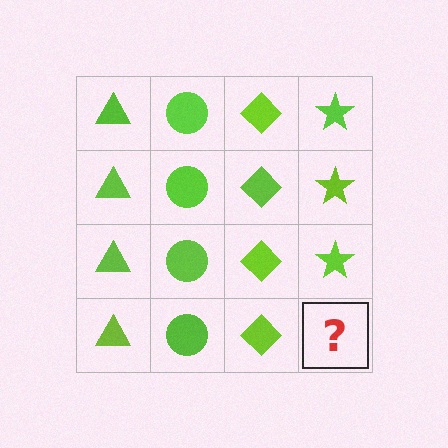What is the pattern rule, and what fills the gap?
The rule is that each column has a consistent shape. The gap should be filled with a lime star.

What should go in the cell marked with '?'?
The missing cell should contain a lime star.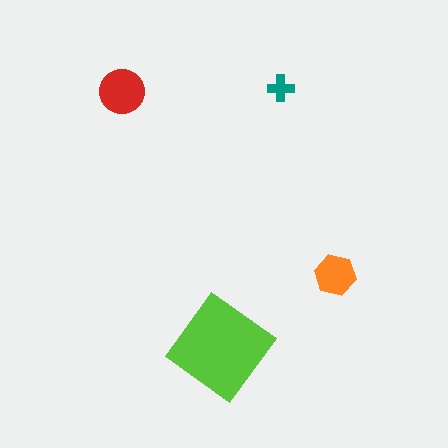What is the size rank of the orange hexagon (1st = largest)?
3rd.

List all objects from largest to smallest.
The lime diamond, the red circle, the orange hexagon, the teal cross.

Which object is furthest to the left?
The red circle is leftmost.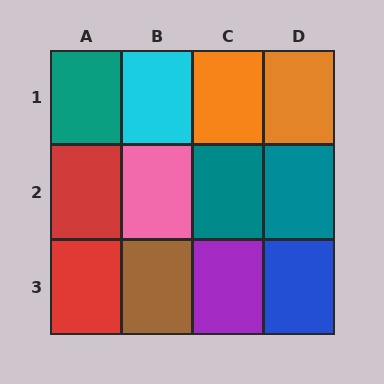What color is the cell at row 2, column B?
Pink.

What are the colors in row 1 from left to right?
Teal, cyan, orange, orange.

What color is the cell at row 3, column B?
Brown.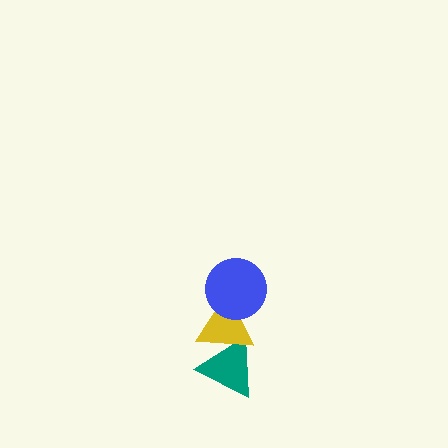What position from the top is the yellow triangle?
The yellow triangle is 2nd from the top.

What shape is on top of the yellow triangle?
The blue circle is on top of the yellow triangle.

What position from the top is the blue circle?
The blue circle is 1st from the top.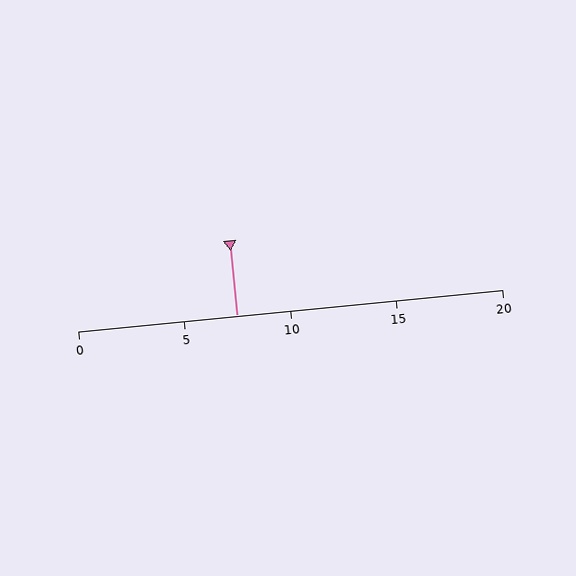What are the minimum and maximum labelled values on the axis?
The axis runs from 0 to 20.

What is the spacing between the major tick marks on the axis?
The major ticks are spaced 5 apart.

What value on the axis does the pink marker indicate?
The marker indicates approximately 7.5.